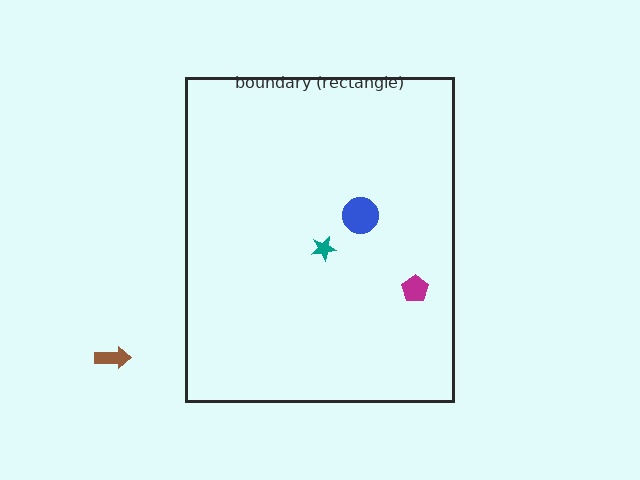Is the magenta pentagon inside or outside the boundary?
Inside.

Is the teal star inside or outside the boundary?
Inside.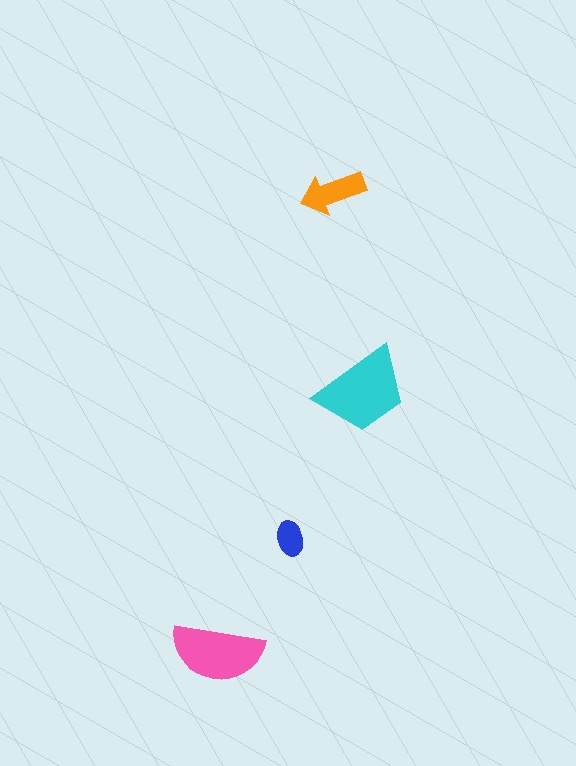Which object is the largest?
The cyan trapezoid.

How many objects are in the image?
There are 4 objects in the image.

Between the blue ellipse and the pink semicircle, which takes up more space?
The pink semicircle.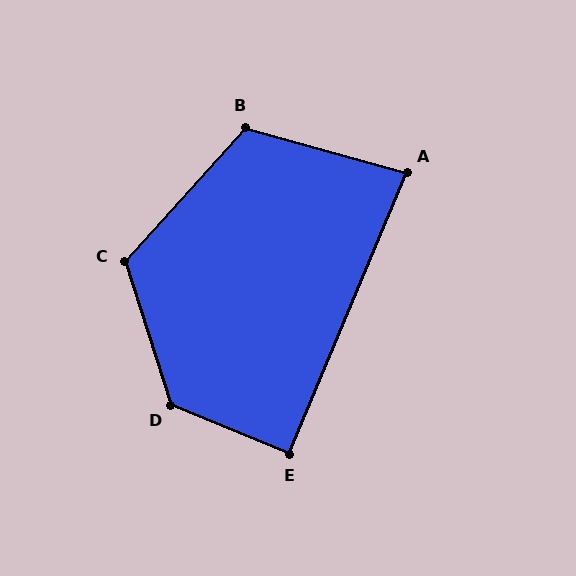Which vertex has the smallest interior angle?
A, at approximately 83 degrees.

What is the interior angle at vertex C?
Approximately 120 degrees (obtuse).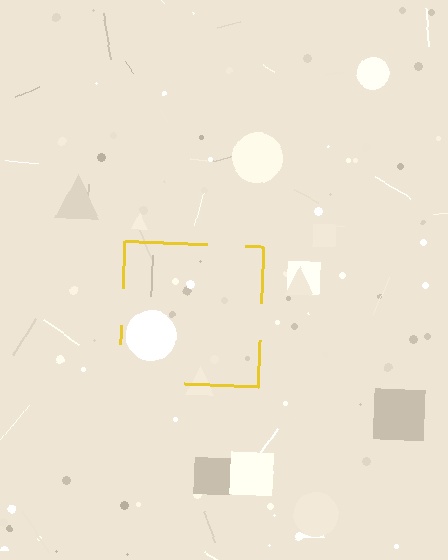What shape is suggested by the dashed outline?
The dashed outline suggests a square.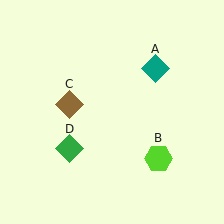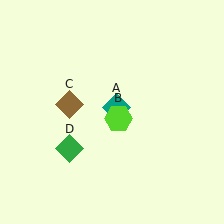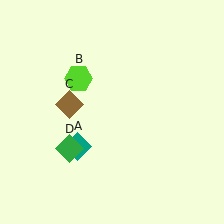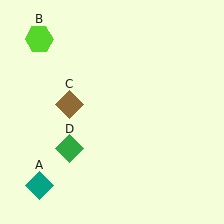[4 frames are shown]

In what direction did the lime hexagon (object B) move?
The lime hexagon (object B) moved up and to the left.